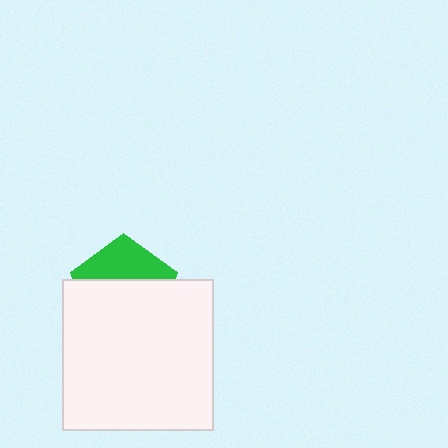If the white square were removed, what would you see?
You would see the complete green pentagon.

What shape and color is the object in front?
The object in front is a white square.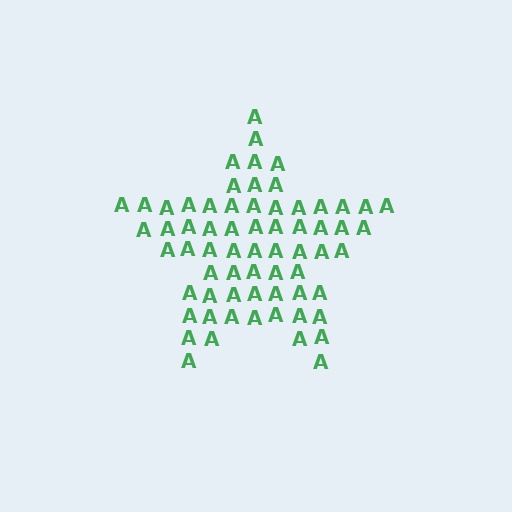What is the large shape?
The large shape is a star.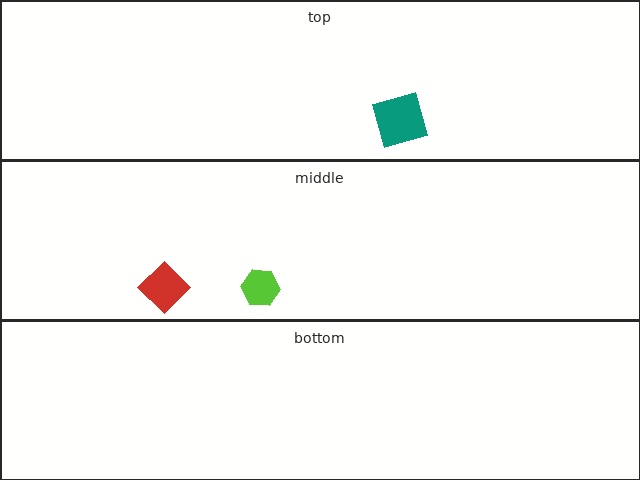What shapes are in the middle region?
The red diamond, the lime hexagon.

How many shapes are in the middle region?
2.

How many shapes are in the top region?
1.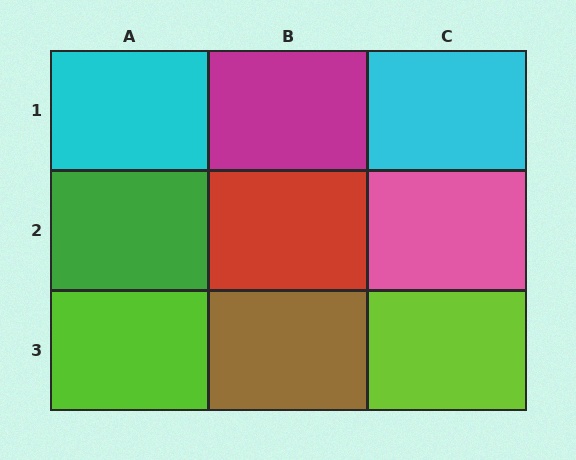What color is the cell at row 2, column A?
Green.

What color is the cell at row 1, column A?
Cyan.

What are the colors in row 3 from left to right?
Lime, brown, lime.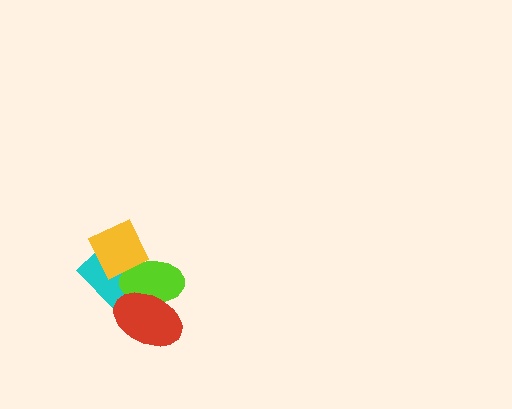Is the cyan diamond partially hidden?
Yes, it is partially covered by another shape.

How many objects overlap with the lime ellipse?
3 objects overlap with the lime ellipse.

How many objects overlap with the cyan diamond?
3 objects overlap with the cyan diamond.